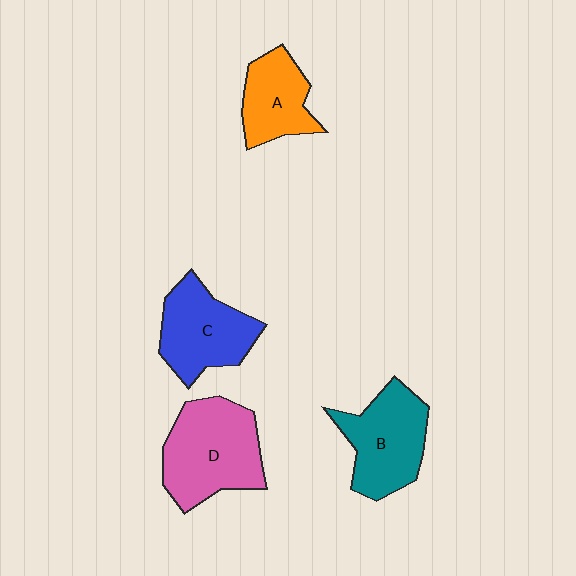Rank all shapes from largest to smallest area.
From largest to smallest: D (pink), B (teal), C (blue), A (orange).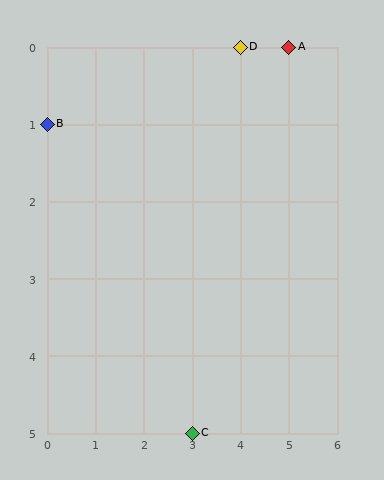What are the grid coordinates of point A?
Point A is at grid coordinates (5, 0).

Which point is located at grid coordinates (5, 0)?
Point A is at (5, 0).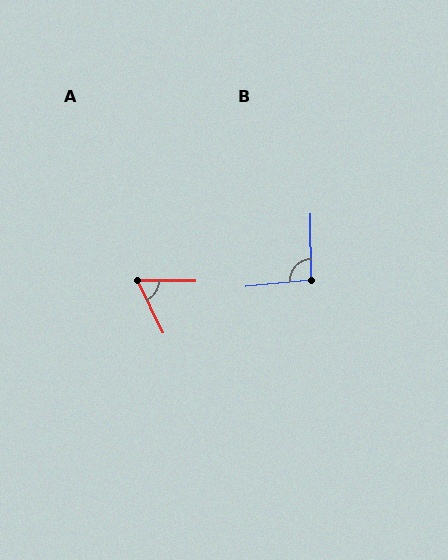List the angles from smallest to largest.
A (63°), B (95°).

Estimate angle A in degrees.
Approximately 63 degrees.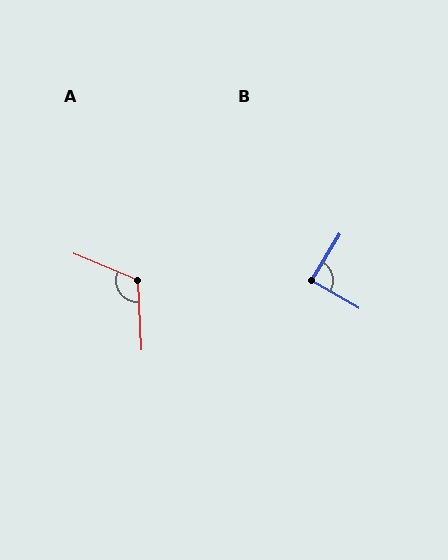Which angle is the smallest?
B, at approximately 89 degrees.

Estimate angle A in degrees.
Approximately 116 degrees.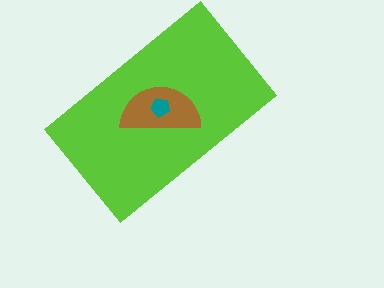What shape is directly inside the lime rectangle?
The brown semicircle.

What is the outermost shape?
The lime rectangle.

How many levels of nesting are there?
3.